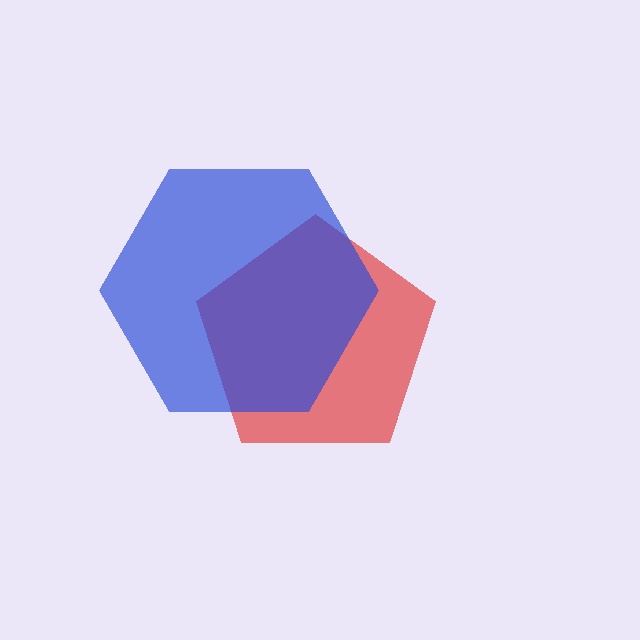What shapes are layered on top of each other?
The layered shapes are: a red pentagon, a blue hexagon.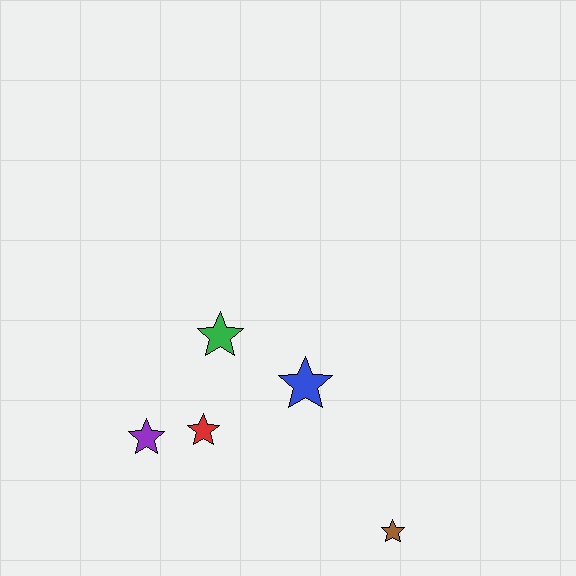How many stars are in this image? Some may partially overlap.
There are 5 stars.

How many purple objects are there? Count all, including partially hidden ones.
There is 1 purple object.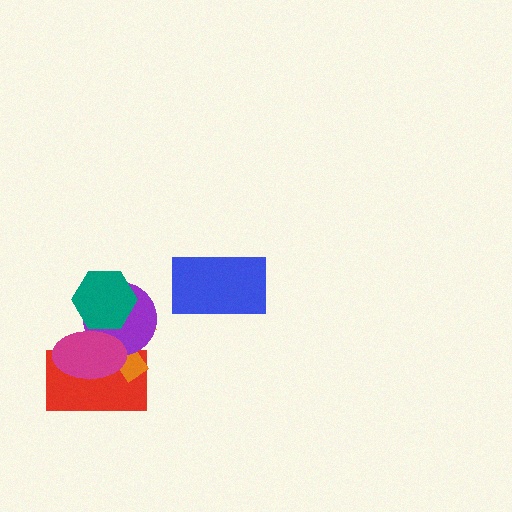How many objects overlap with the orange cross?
4 objects overlap with the orange cross.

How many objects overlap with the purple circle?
4 objects overlap with the purple circle.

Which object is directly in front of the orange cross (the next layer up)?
The purple circle is directly in front of the orange cross.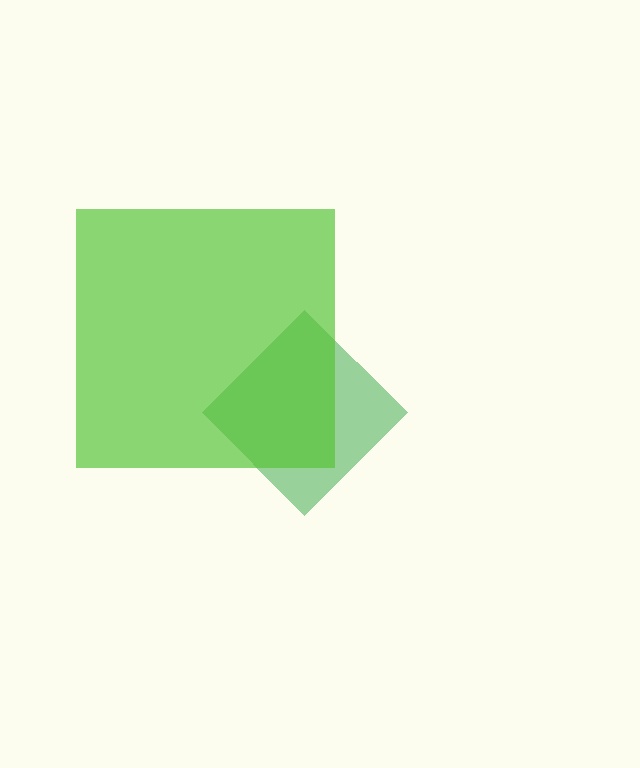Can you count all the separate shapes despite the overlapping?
Yes, there are 2 separate shapes.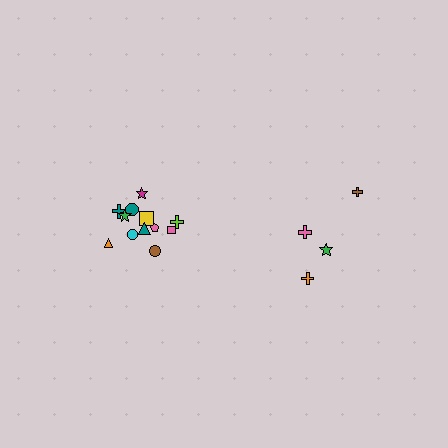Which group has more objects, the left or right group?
The left group.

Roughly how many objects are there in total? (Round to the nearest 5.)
Roughly 15 objects in total.